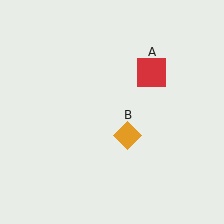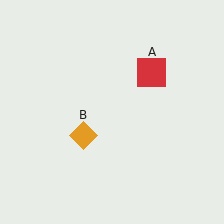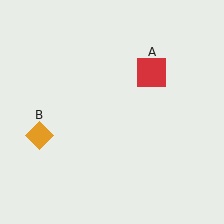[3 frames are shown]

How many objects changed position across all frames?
1 object changed position: orange diamond (object B).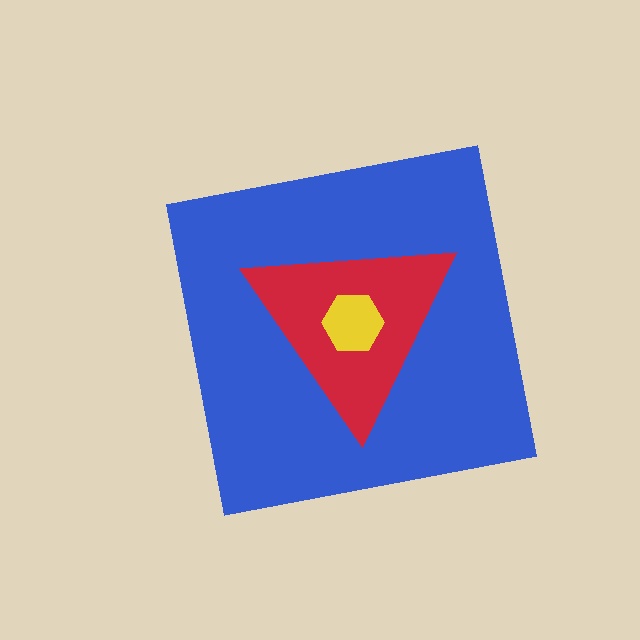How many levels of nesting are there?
3.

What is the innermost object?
The yellow hexagon.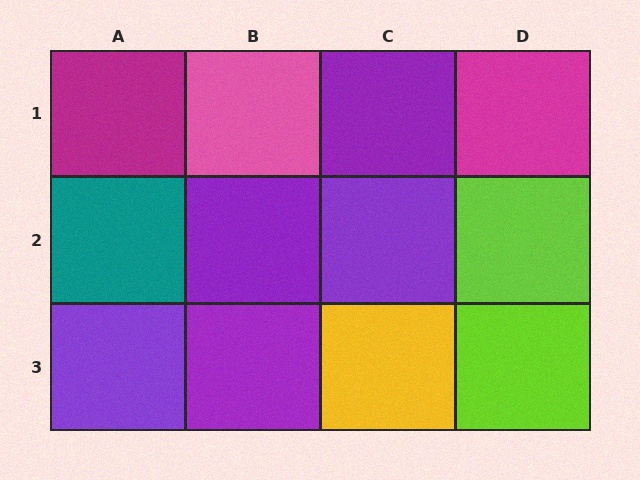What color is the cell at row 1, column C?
Purple.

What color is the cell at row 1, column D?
Magenta.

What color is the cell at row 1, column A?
Magenta.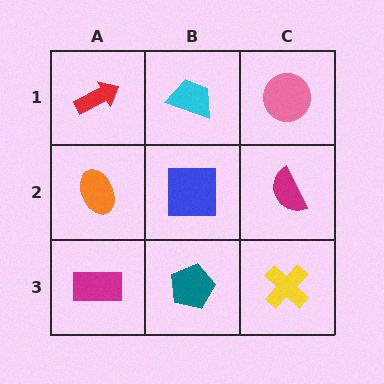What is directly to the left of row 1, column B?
A red arrow.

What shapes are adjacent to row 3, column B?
A blue square (row 2, column B), a magenta rectangle (row 3, column A), a yellow cross (row 3, column C).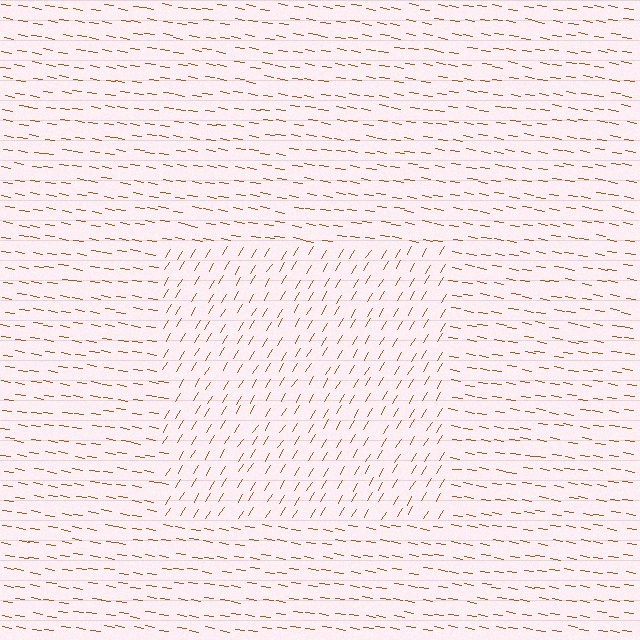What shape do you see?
I see a rectangle.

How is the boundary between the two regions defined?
The boundary is defined purely by a change in line orientation (approximately 68 degrees difference). All lines are the same color and thickness.